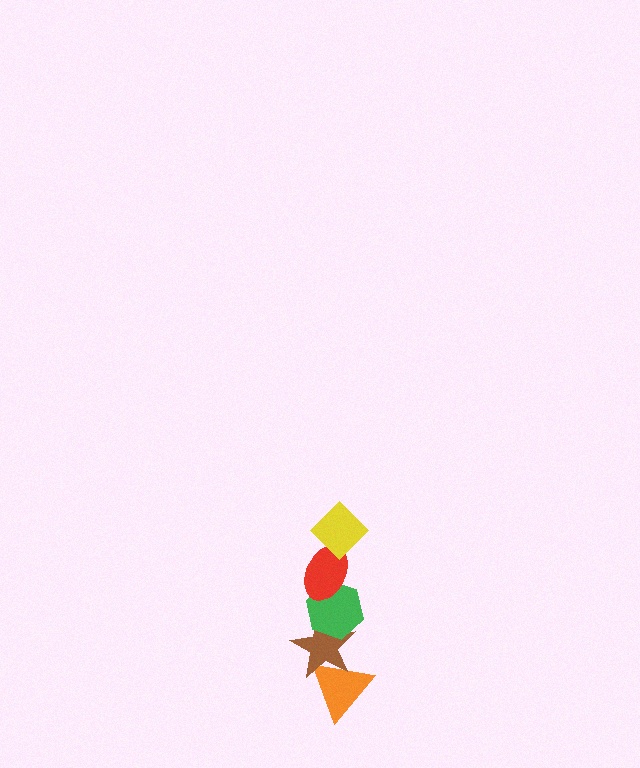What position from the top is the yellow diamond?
The yellow diamond is 1st from the top.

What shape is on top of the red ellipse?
The yellow diamond is on top of the red ellipse.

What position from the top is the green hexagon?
The green hexagon is 3rd from the top.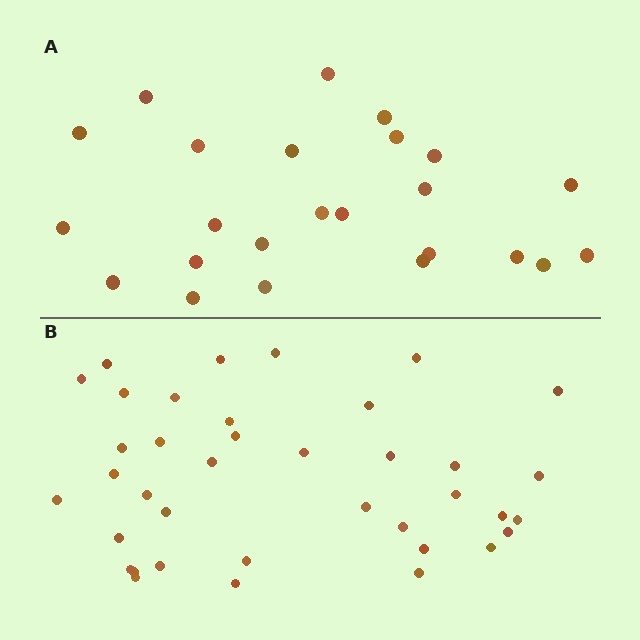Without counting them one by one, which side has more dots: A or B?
Region B (the bottom region) has more dots.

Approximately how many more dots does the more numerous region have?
Region B has approximately 15 more dots than region A.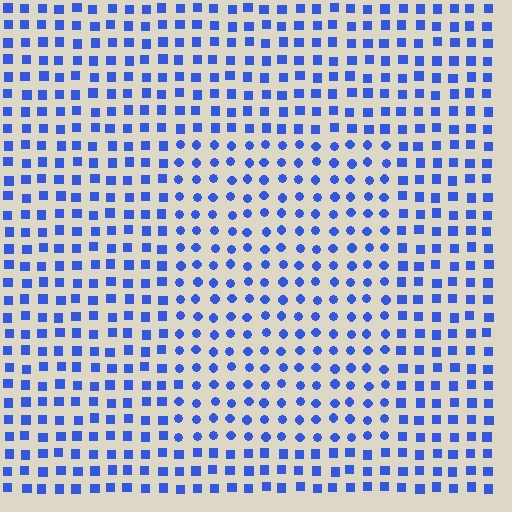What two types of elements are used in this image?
The image uses circles inside the rectangle region and squares outside it.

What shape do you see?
I see a rectangle.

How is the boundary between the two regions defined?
The boundary is defined by a change in element shape: circles inside vs. squares outside. All elements share the same color and spacing.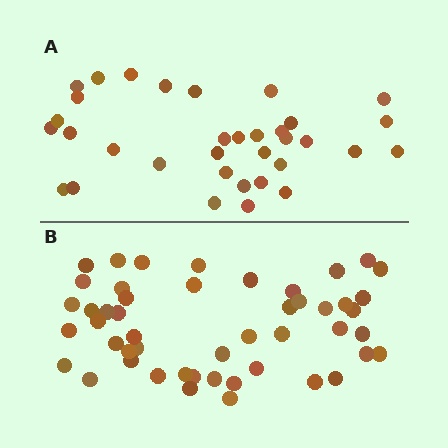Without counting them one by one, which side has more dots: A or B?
Region B (the bottom region) has more dots.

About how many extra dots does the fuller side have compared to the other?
Region B has approximately 15 more dots than region A.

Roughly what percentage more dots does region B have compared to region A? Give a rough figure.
About 45% more.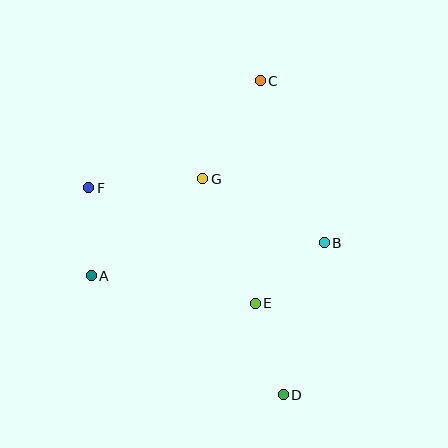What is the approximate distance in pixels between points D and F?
The distance between D and F is approximately 284 pixels.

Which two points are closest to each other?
Points A and F are closest to each other.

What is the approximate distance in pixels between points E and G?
The distance between E and G is approximately 135 pixels.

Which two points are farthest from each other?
Points C and D are farthest from each other.